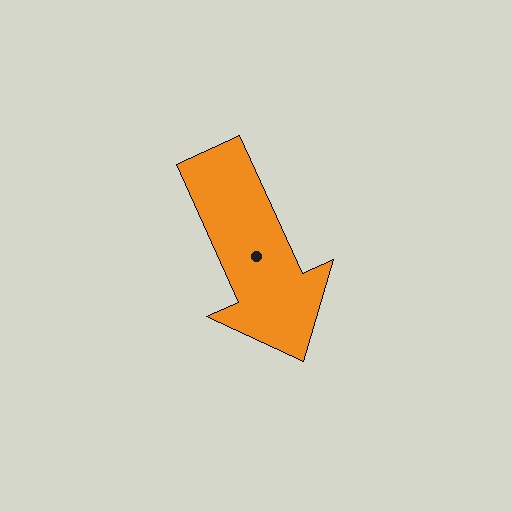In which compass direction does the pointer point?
Southeast.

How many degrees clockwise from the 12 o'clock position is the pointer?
Approximately 156 degrees.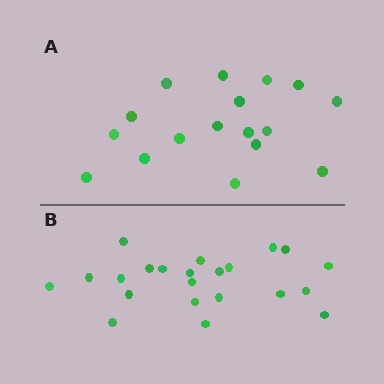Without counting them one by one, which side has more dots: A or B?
Region B (the bottom region) has more dots.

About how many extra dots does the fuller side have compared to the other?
Region B has about 5 more dots than region A.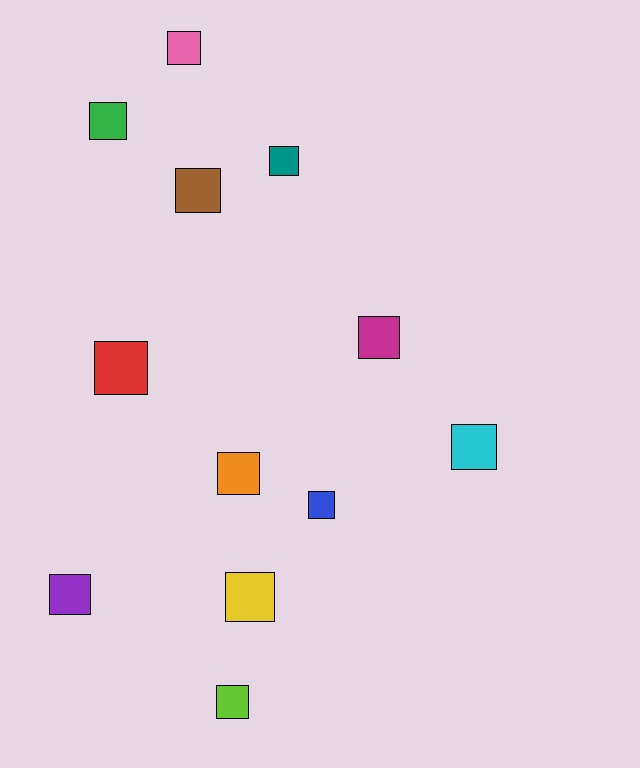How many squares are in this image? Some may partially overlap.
There are 12 squares.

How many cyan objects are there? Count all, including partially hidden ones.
There is 1 cyan object.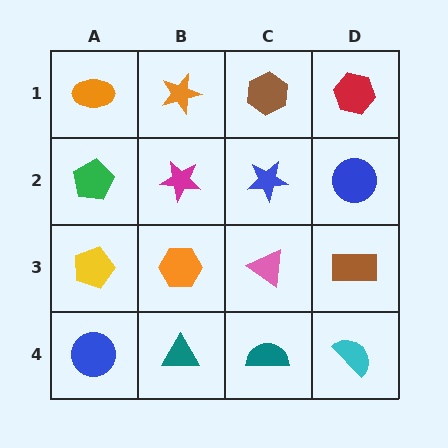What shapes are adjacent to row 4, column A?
A yellow pentagon (row 3, column A), a teal triangle (row 4, column B).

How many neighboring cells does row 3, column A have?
3.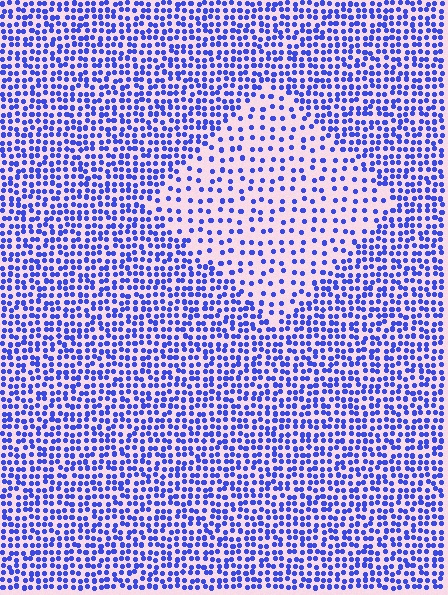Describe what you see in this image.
The image contains small blue elements arranged at two different densities. A diamond-shaped region is visible where the elements are less densely packed than the surrounding area.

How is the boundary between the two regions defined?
The boundary is defined by a change in element density (approximately 2.2x ratio). All elements are the same color, size, and shape.